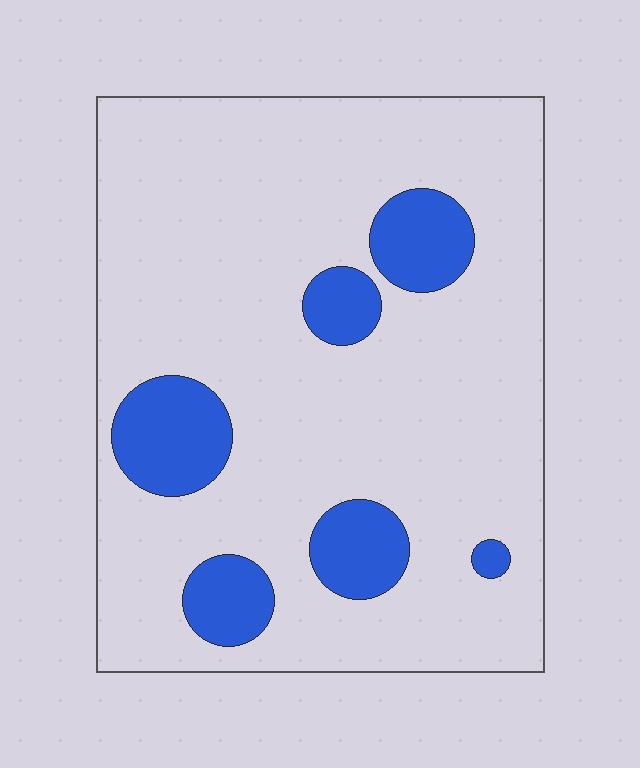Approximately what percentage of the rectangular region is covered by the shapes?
Approximately 15%.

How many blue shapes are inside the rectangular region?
6.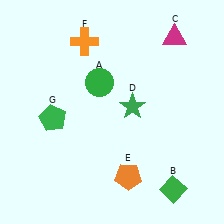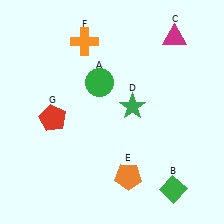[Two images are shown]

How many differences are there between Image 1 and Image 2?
There is 1 difference between the two images.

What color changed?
The pentagon (G) changed from green in Image 1 to red in Image 2.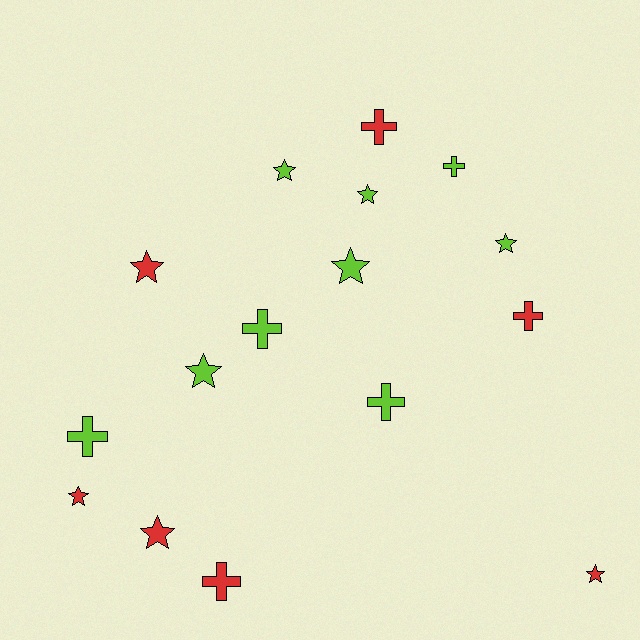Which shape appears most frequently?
Star, with 9 objects.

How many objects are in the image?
There are 16 objects.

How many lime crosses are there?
There are 4 lime crosses.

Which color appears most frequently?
Lime, with 9 objects.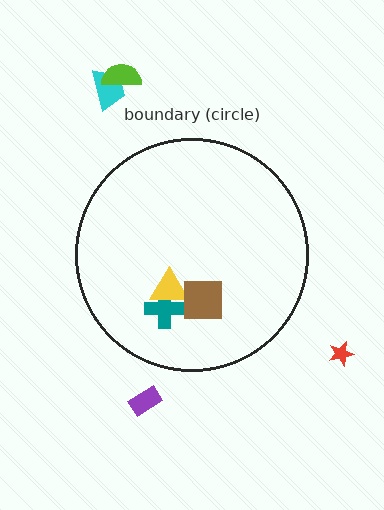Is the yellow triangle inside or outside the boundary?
Inside.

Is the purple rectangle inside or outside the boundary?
Outside.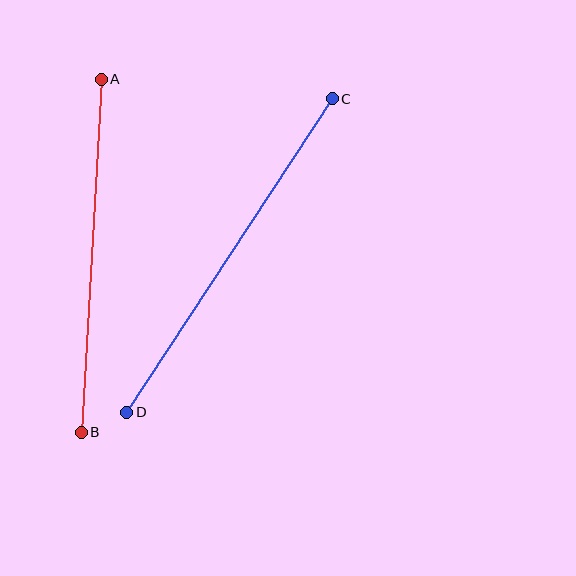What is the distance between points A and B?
The distance is approximately 353 pixels.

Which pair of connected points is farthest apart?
Points C and D are farthest apart.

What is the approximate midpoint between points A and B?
The midpoint is at approximately (91, 256) pixels.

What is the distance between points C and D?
The distance is approximately 375 pixels.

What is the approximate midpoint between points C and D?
The midpoint is at approximately (230, 255) pixels.